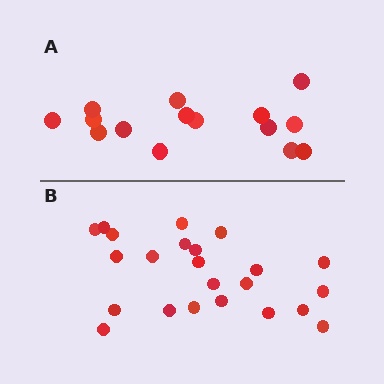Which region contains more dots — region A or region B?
Region B (the bottom region) has more dots.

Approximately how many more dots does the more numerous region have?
Region B has roughly 8 or so more dots than region A.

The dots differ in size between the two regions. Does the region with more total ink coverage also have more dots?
No. Region A has more total ink coverage because its dots are larger, but region B actually contains more individual dots. Total area can be misleading — the number of items is what matters here.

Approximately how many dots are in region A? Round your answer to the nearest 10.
About 20 dots. (The exact count is 15, which rounds to 20.)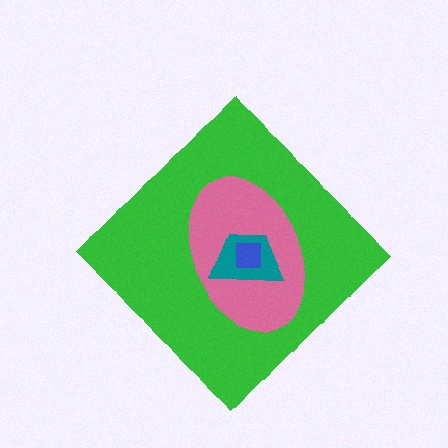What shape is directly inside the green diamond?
The pink ellipse.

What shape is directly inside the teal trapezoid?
The blue square.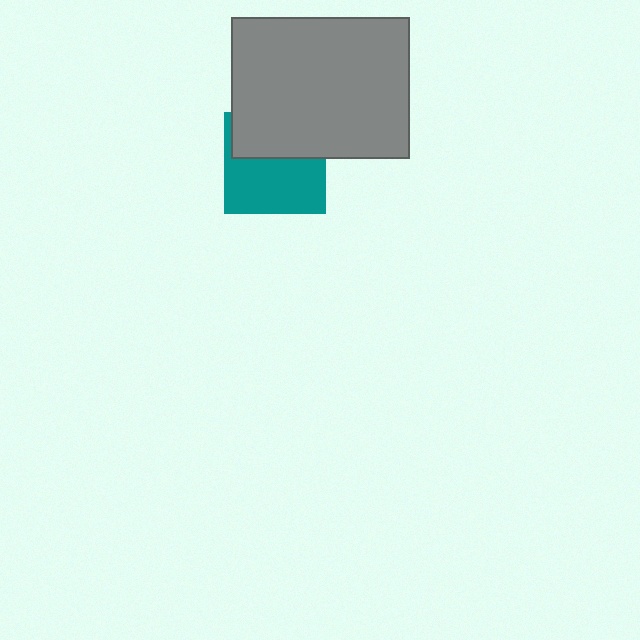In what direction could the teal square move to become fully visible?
The teal square could move down. That would shift it out from behind the gray rectangle entirely.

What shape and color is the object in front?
The object in front is a gray rectangle.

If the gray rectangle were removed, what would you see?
You would see the complete teal square.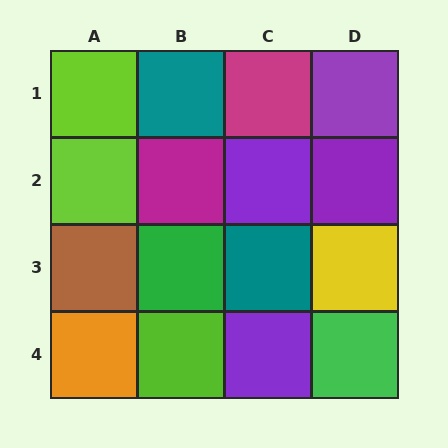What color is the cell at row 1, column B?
Teal.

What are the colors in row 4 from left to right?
Orange, lime, purple, green.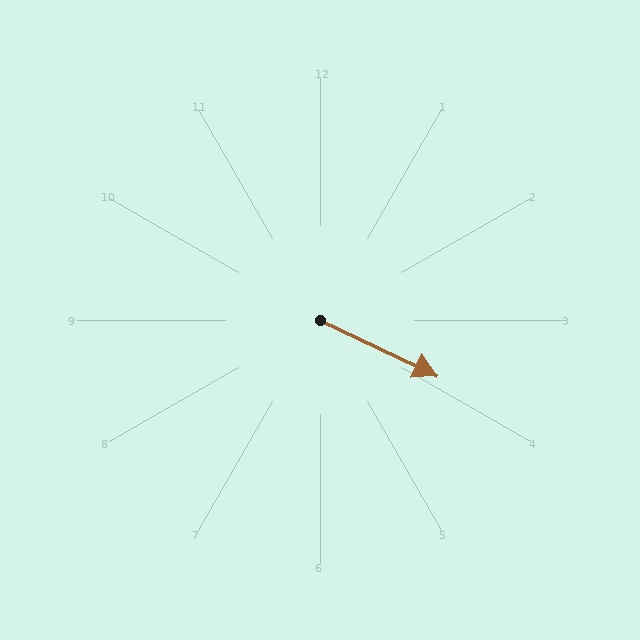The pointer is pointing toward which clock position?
Roughly 4 o'clock.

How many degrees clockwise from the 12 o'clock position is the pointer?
Approximately 115 degrees.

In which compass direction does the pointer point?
Southeast.